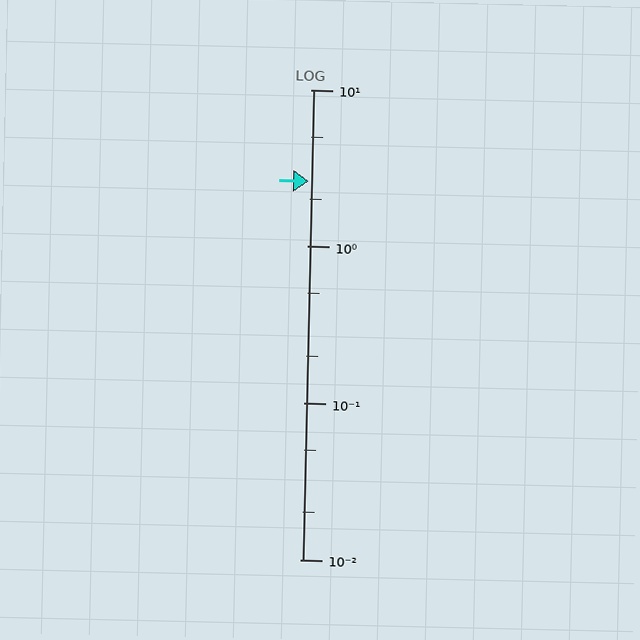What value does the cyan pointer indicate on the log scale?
The pointer indicates approximately 2.6.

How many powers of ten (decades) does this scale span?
The scale spans 3 decades, from 0.01 to 10.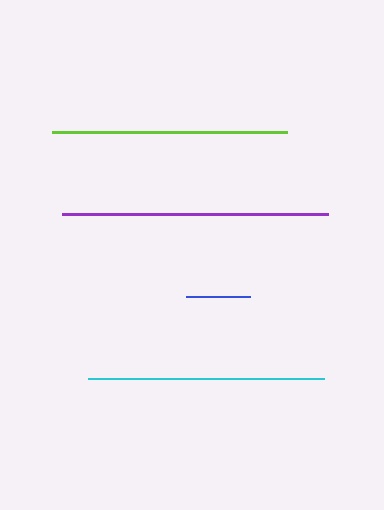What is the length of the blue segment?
The blue segment is approximately 64 pixels long.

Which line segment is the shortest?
The blue line is the shortest at approximately 64 pixels.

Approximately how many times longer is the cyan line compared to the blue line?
The cyan line is approximately 3.7 times the length of the blue line.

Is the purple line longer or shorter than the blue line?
The purple line is longer than the blue line.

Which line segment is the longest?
The purple line is the longest at approximately 266 pixels.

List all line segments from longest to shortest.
From longest to shortest: purple, lime, cyan, blue.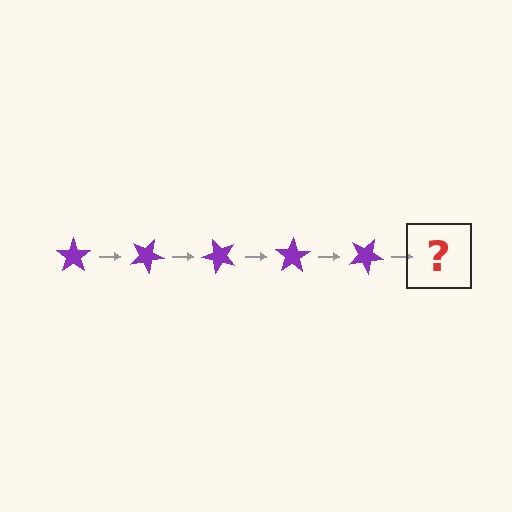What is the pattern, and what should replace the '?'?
The pattern is that the star rotates 25 degrees each step. The '?' should be a purple star rotated 125 degrees.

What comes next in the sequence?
The next element should be a purple star rotated 125 degrees.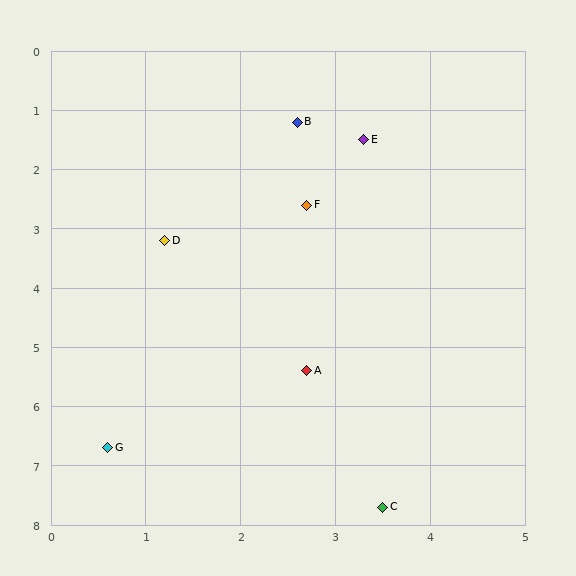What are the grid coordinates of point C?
Point C is at approximately (3.5, 7.7).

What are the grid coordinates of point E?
Point E is at approximately (3.3, 1.5).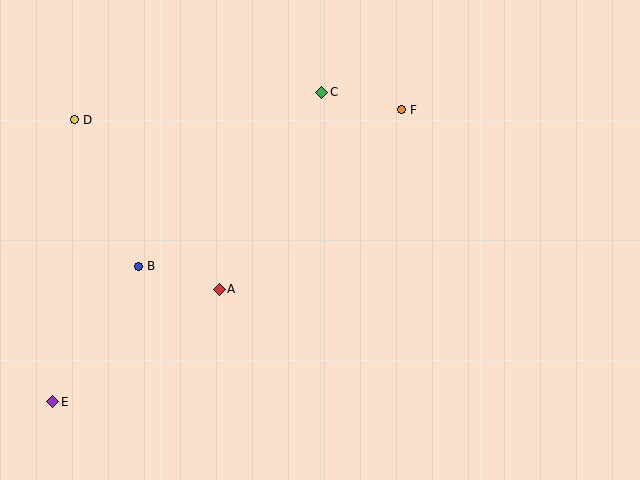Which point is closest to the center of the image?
Point A at (219, 289) is closest to the center.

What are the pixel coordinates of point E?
Point E is at (53, 402).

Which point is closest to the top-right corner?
Point F is closest to the top-right corner.